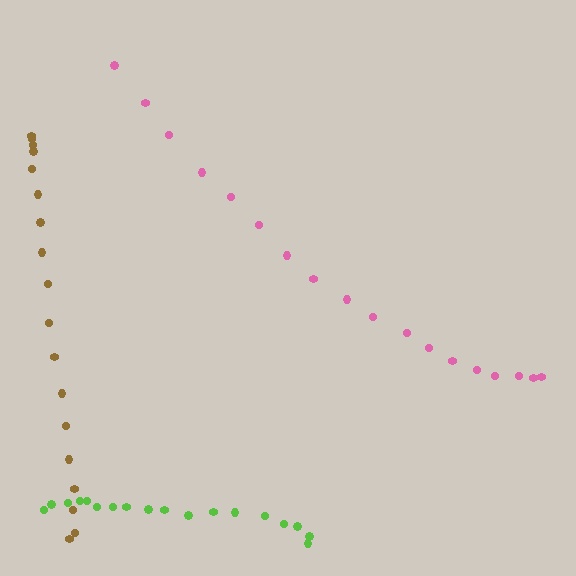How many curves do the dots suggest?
There are 3 distinct paths.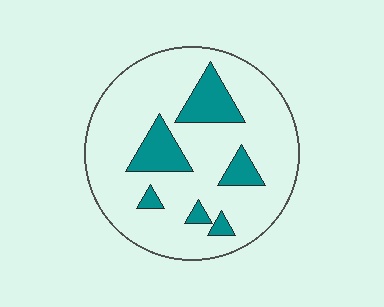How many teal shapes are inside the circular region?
6.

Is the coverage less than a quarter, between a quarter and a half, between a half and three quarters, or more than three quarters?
Less than a quarter.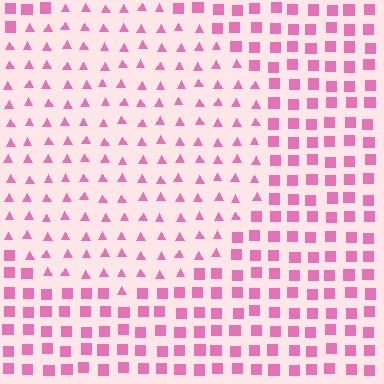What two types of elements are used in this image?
The image uses triangles inside the circle region and squares outside it.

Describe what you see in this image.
The image is filled with small pink elements arranged in a uniform grid. A circle-shaped region contains triangles, while the surrounding area contains squares. The boundary is defined purely by the change in element shape.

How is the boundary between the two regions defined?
The boundary is defined by a change in element shape: triangles inside vs. squares outside. All elements share the same color and spacing.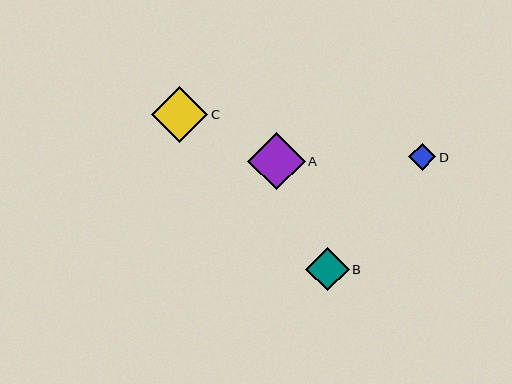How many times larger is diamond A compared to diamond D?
Diamond A is approximately 2.1 times the size of diamond D.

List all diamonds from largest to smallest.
From largest to smallest: A, C, B, D.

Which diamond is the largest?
Diamond A is the largest with a size of approximately 57 pixels.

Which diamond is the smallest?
Diamond D is the smallest with a size of approximately 27 pixels.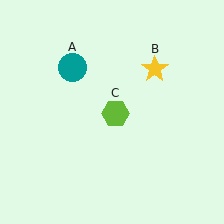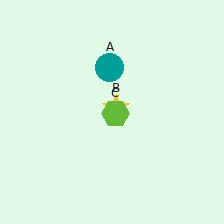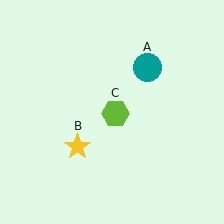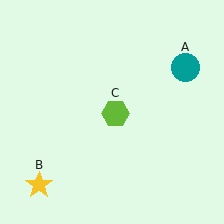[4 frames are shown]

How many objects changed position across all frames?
2 objects changed position: teal circle (object A), yellow star (object B).